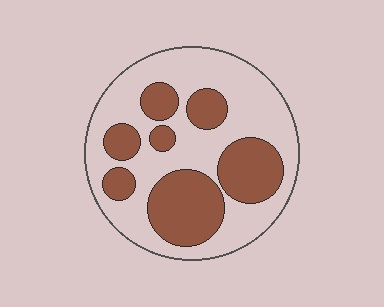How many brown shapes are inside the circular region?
7.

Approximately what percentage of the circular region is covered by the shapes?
Approximately 35%.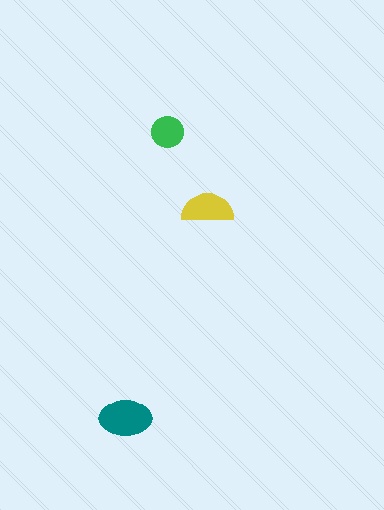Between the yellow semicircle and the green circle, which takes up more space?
The yellow semicircle.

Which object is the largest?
The teal ellipse.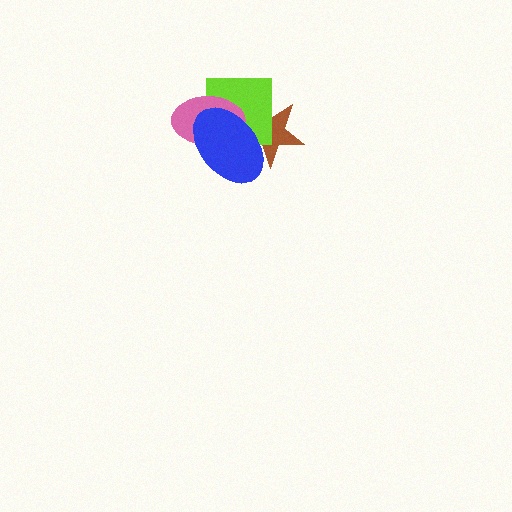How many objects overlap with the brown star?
3 objects overlap with the brown star.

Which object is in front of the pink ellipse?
The blue ellipse is in front of the pink ellipse.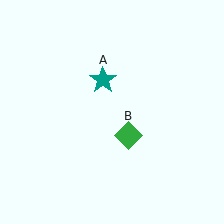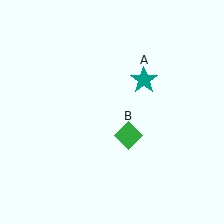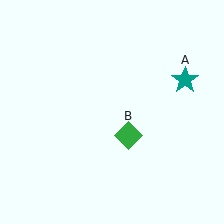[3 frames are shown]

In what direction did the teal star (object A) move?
The teal star (object A) moved right.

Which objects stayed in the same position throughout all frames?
Green diamond (object B) remained stationary.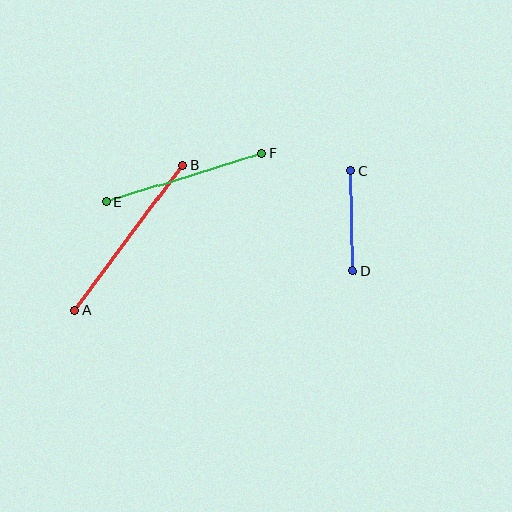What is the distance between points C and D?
The distance is approximately 100 pixels.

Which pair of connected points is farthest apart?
Points A and B are farthest apart.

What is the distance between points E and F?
The distance is approximately 162 pixels.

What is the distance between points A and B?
The distance is approximately 181 pixels.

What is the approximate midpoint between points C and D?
The midpoint is at approximately (352, 221) pixels.